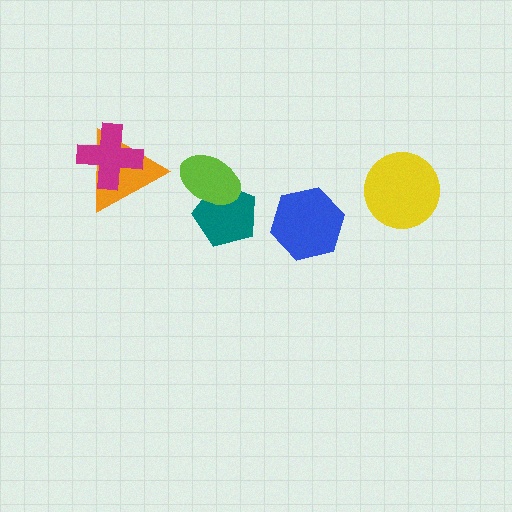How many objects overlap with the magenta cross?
1 object overlaps with the magenta cross.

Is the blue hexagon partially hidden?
No, no other shape covers it.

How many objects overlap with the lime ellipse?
1 object overlaps with the lime ellipse.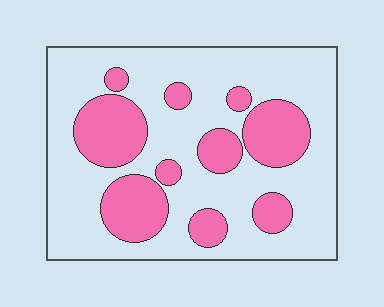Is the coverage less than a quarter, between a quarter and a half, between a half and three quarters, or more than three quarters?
Between a quarter and a half.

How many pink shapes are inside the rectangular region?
10.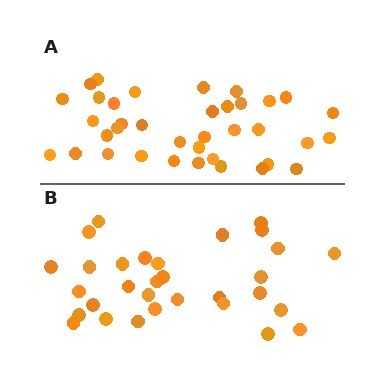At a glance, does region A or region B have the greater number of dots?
Region A (the top region) has more dots.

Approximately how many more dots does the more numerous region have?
Region A has about 6 more dots than region B.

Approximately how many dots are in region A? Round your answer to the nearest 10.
About 40 dots. (The exact count is 37, which rounds to 40.)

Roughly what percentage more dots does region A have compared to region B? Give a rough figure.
About 20% more.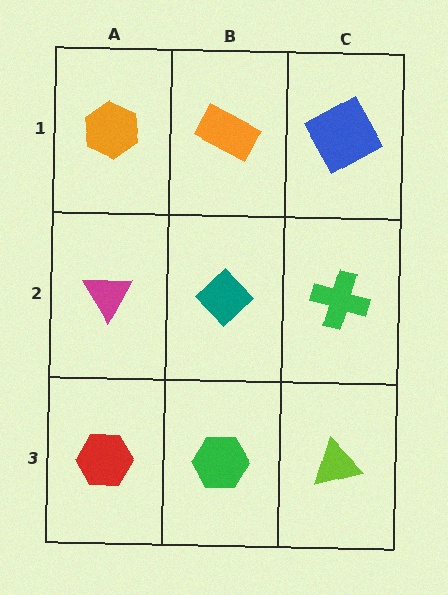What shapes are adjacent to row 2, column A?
An orange hexagon (row 1, column A), a red hexagon (row 3, column A), a teal diamond (row 2, column B).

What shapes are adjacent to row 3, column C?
A green cross (row 2, column C), a green hexagon (row 3, column B).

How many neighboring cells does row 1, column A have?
2.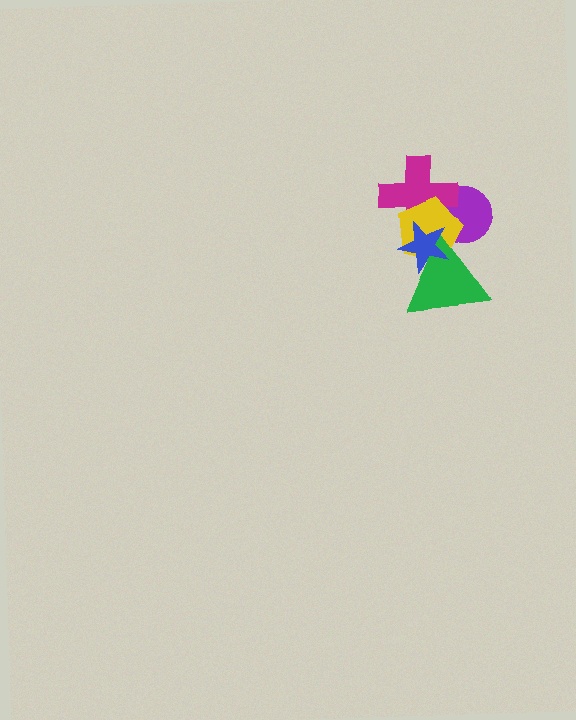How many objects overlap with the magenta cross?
3 objects overlap with the magenta cross.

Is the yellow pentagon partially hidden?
Yes, it is partially covered by another shape.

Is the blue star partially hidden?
No, no other shape covers it.